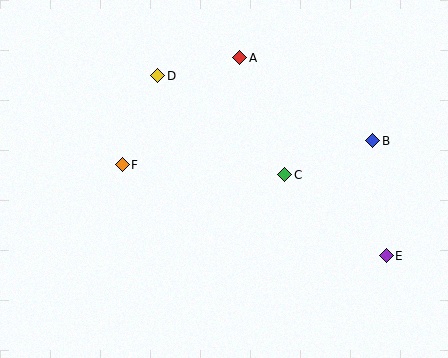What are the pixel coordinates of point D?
Point D is at (158, 76).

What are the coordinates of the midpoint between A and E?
The midpoint between A and E is at (313, 157).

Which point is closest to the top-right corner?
Point B is closest to the top-right corner.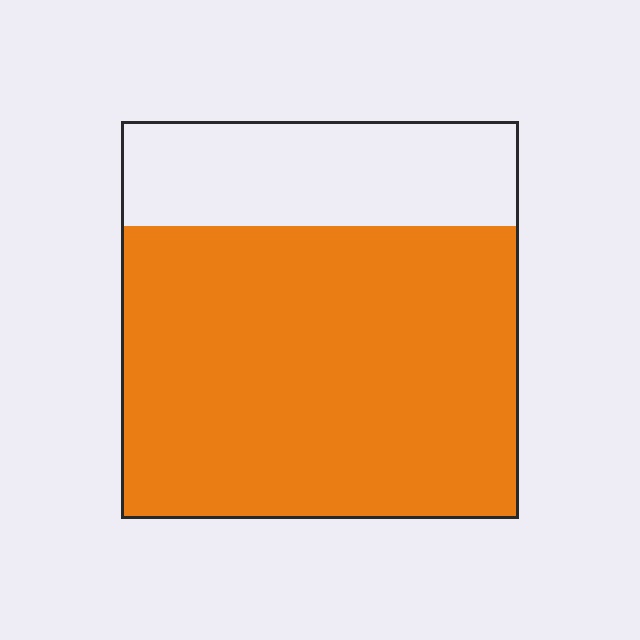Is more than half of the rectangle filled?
Yes.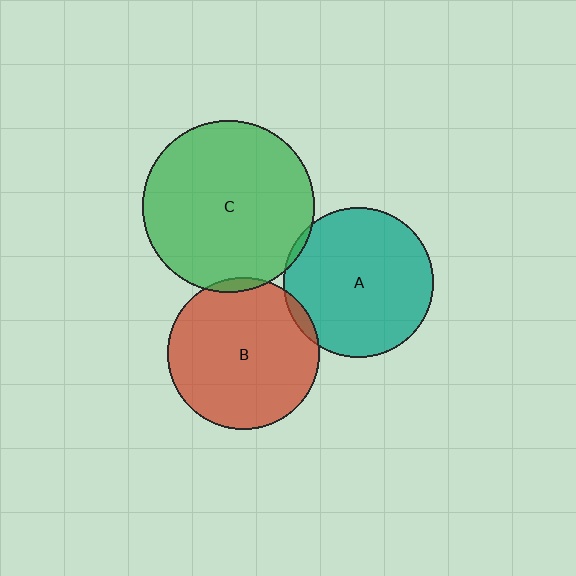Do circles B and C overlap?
Yes.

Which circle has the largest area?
Circle C (green).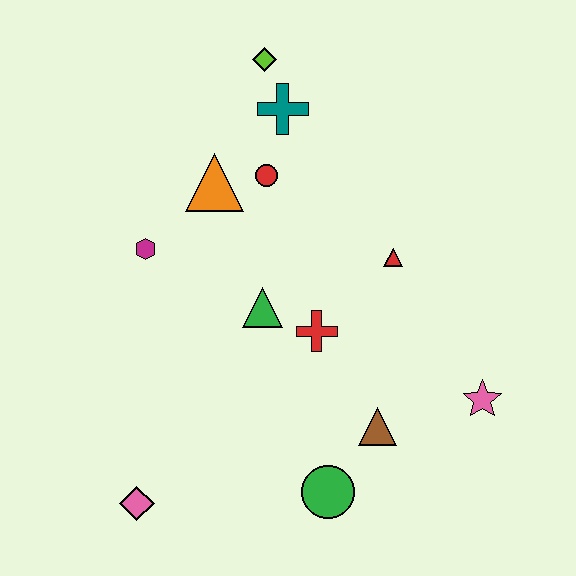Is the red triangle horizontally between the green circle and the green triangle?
No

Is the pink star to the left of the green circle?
No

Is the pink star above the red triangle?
No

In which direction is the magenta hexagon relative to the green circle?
The magenta hexagon is above the green circle.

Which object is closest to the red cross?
The green triangle is closest to the red cross.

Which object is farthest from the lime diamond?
The pink diamond is farthest from the lime diamond.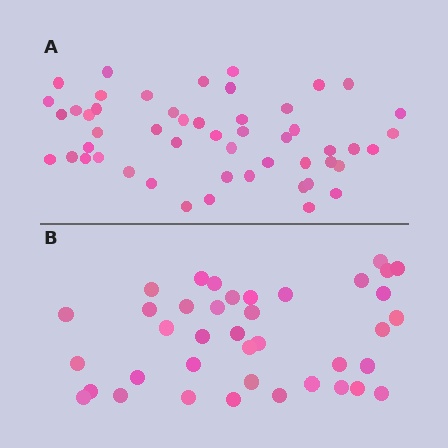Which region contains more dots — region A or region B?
Region A (the top region) has more dots.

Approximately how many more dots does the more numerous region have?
Region A has roughly 12 or so more dots than region B.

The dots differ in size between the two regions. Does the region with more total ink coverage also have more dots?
No. Region B has more total ink coverage because its dots are larger, but region A actually contains more individual dots. Total area can be misleading — the number of items is what matters here.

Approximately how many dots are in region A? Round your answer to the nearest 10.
About 50 dots. (The exact count is 51, which rounds to 50.)